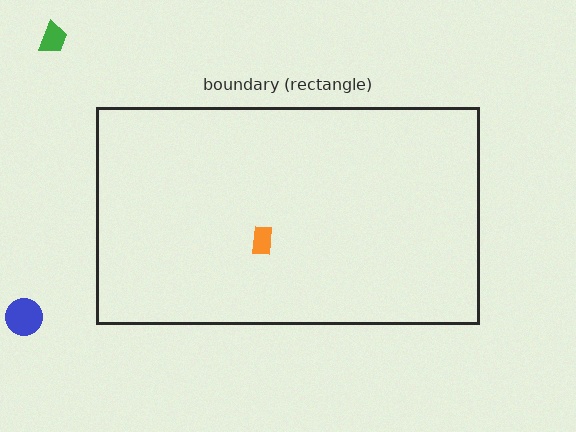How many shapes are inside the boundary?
1 inside, 2 outside.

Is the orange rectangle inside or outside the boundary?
Inside.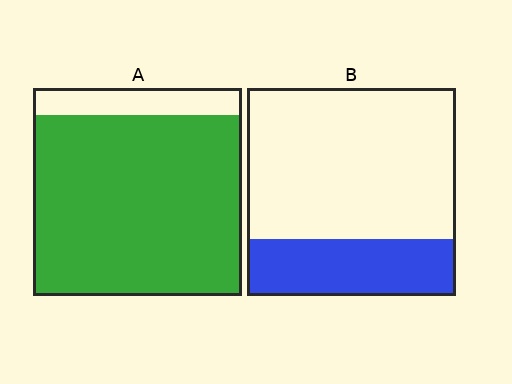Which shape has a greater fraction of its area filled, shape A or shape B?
Shape A.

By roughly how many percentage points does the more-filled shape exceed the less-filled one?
By roughly 60 percentage points (A over B).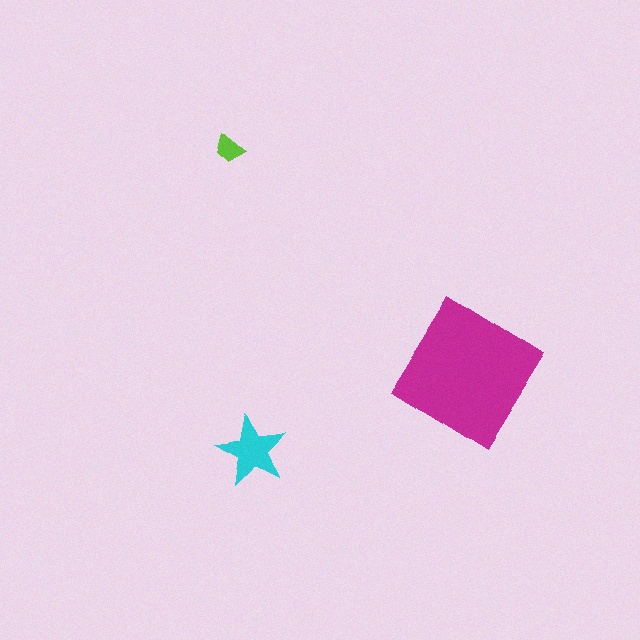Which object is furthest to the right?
The magenta diamond is rightmost.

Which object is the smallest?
The lime trapezoid.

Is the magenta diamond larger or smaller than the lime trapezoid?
Larger.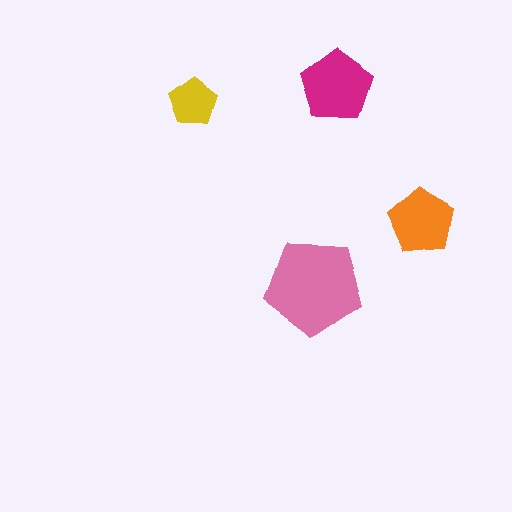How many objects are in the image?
There are 4 objects in the image.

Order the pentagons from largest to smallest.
the pink one, the magenta one, the orange one, the yellow one.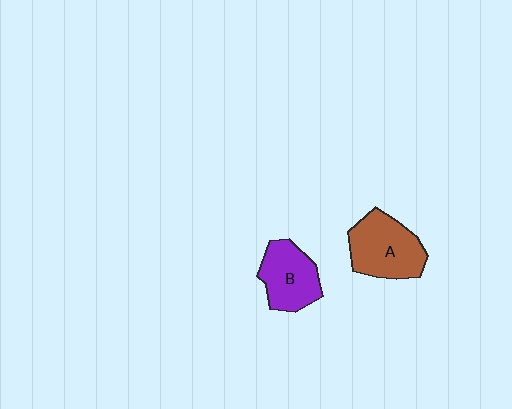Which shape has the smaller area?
Shape B (purple).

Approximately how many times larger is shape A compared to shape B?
Approximately 1.2 times.